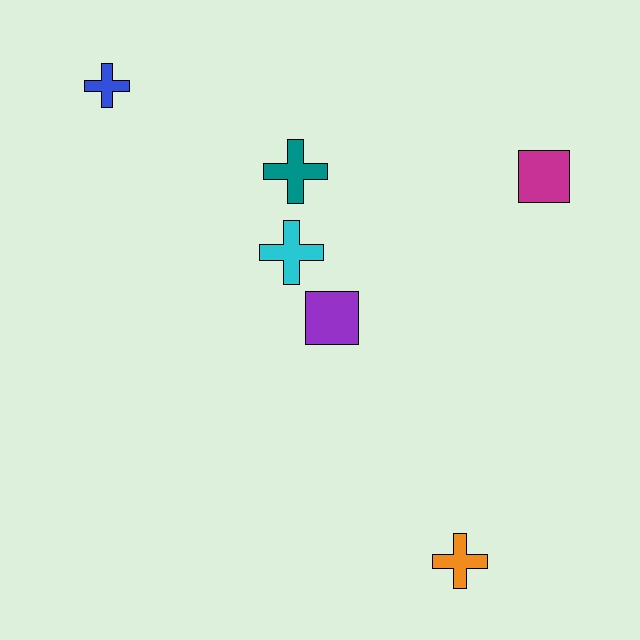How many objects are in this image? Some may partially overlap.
There are 6 objects.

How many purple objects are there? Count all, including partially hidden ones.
There is 1 purple object.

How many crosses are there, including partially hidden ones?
There are 4 crosses.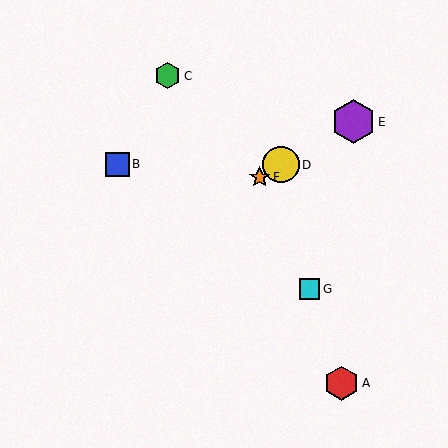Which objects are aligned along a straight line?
Objects D, E, F are aligned along a straight line.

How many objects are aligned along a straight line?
3 objects (D, E, F) are aligned along a straight line.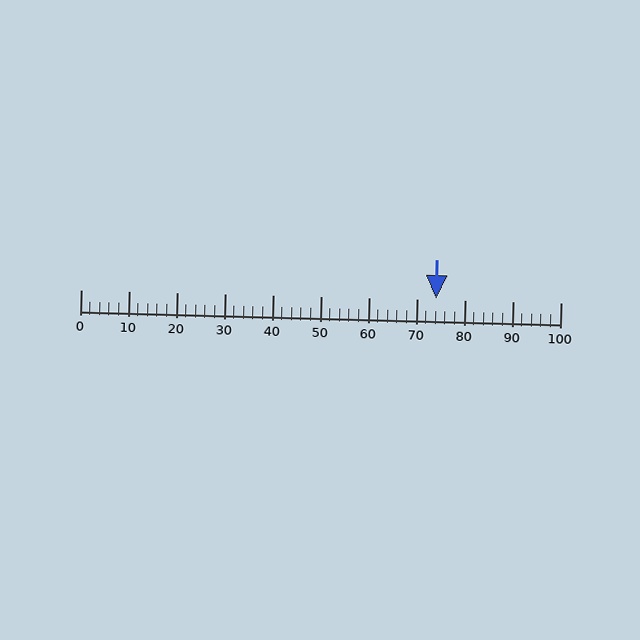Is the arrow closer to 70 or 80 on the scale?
The arrow is closer to 70.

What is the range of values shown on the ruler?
The ruler shows values from 0 to 100.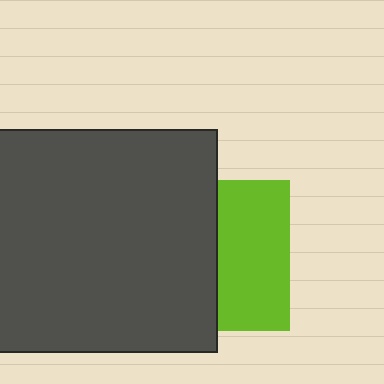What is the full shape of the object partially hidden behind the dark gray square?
The partially hidden object is a lime square.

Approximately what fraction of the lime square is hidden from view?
Roughly 53% of the lime square is hidden behind the dark gray square.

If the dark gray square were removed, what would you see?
You would see the complete lime square.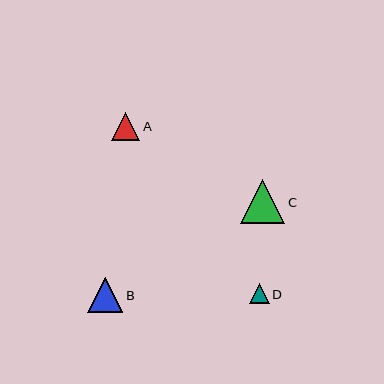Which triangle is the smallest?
Triangle D is the smallest with a size of approximately 20 pixels.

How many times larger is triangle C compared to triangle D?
Triangle C is approximately 2.2 times the size of triangle D.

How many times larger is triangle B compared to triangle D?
Triangle B is approximately 1.8 times the size of triangle D.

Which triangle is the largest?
Triangle C is the largest with a size of approximately 44 pixels.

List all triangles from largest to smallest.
From largest to smallest: C, B, A, D.